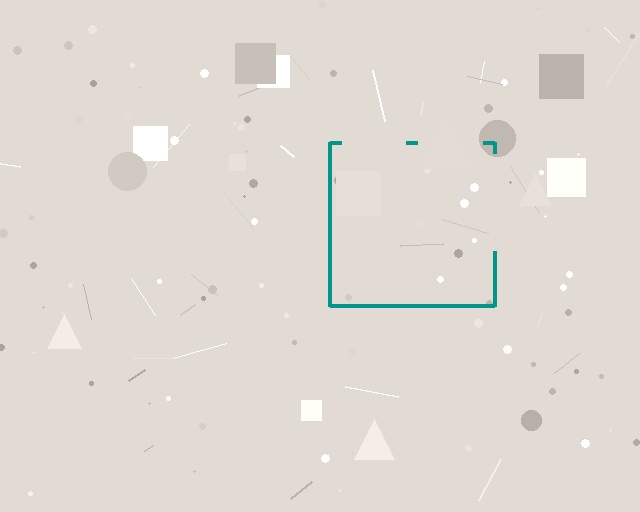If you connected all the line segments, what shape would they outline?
They would outline a square.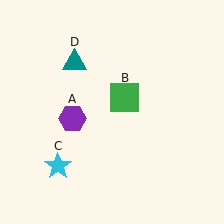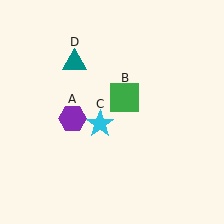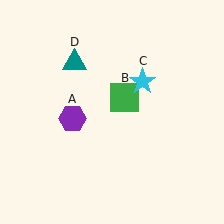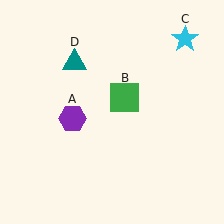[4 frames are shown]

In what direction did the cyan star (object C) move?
The cyan star (object C) moved up and to the right.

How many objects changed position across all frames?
1 object changed position: cyan star (object C).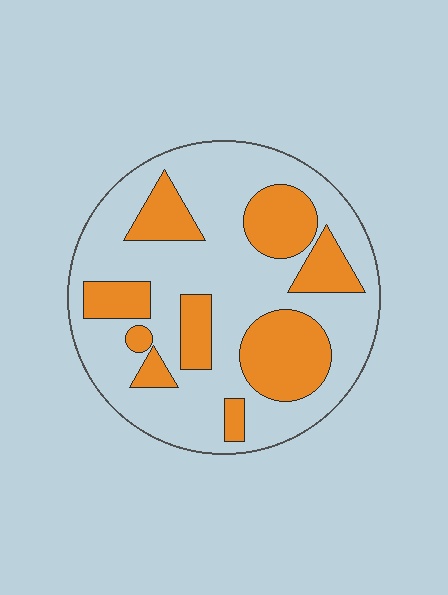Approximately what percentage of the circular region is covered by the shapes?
Approximately 30%.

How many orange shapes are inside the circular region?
9.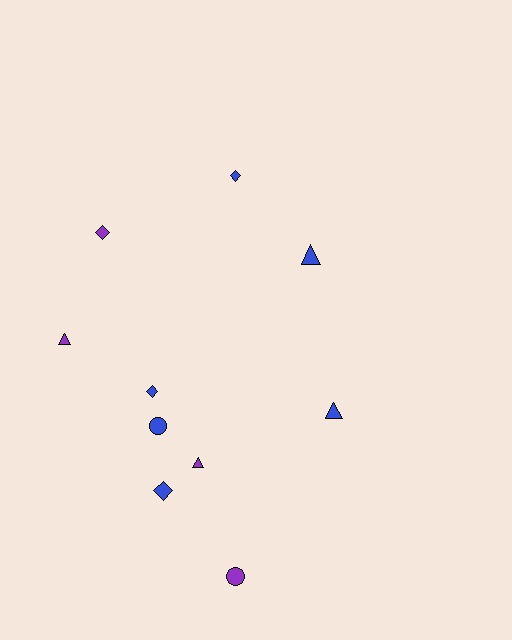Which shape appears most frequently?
Diamond, with 4 objects.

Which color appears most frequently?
Blue, with 6 objects.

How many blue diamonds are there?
There are 3 blue diamonds.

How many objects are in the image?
There are 10 objects.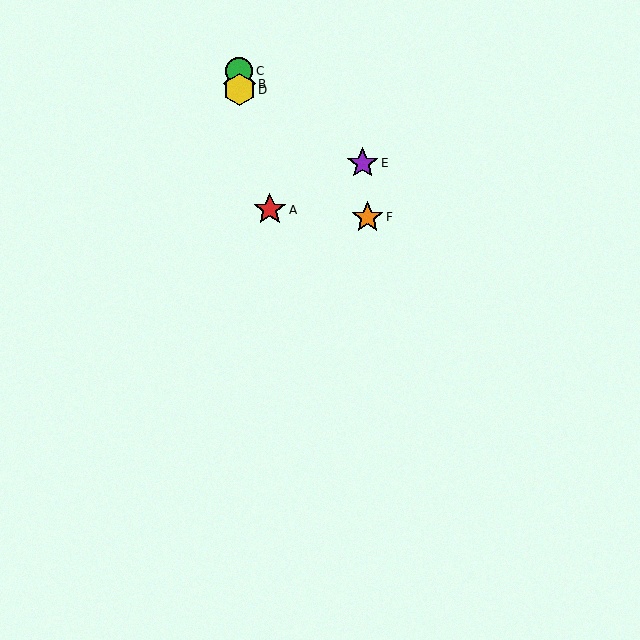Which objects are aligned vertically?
Objects B, C, D are aligned vertically.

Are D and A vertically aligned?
No, D is at x≈239 and A is at x≈270.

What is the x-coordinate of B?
Object B is at x≈239.